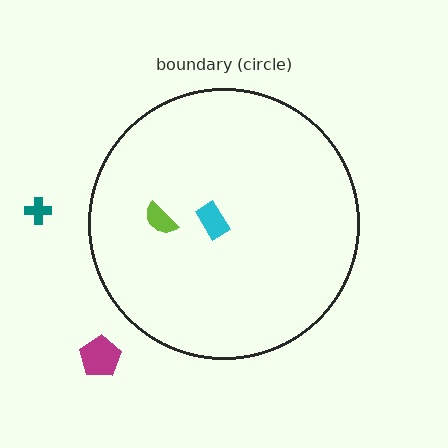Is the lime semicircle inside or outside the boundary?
Inside.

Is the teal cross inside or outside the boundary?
Outside.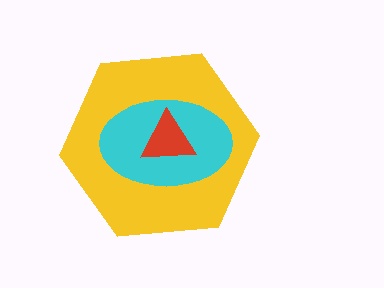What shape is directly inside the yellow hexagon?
The cyan ellipse.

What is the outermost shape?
The yellow hexagon.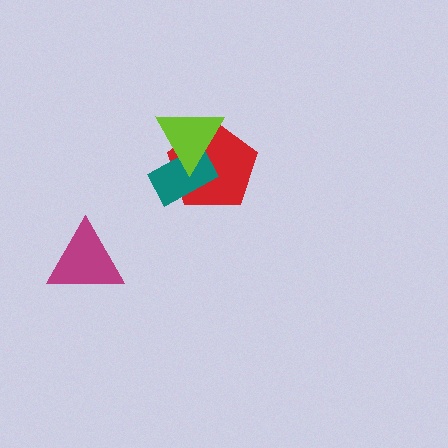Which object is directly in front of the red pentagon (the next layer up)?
The teal rectangle is directly in front of the red pentagon.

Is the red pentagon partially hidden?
Yes, it is partially covered by another shape.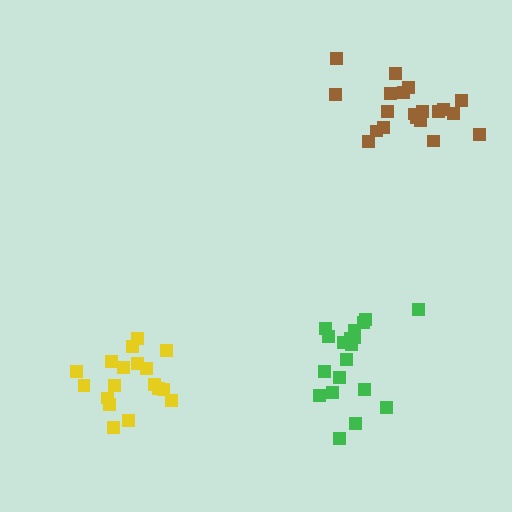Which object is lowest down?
The yellow cluster is bottommost.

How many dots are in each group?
Group 1: 18 dots, Group 2: 20 dots, Group 3: 20 dots (58 total).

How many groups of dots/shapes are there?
There are 3 groups.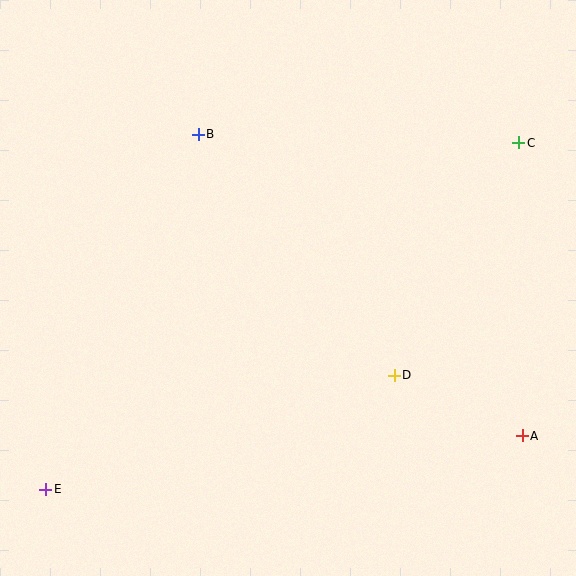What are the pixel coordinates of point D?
Point D is at (394, 375).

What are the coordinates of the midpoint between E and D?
The midpoint between E and D is at (220, 432).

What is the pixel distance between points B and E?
The distance between B and E is 387 pixels.